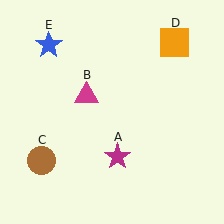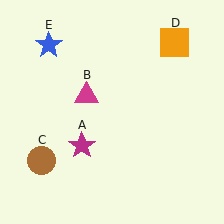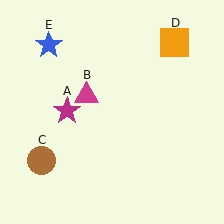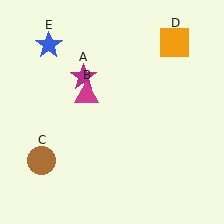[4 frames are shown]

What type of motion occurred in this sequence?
The magenta star (object A) rotated clockwise around the center of the scene.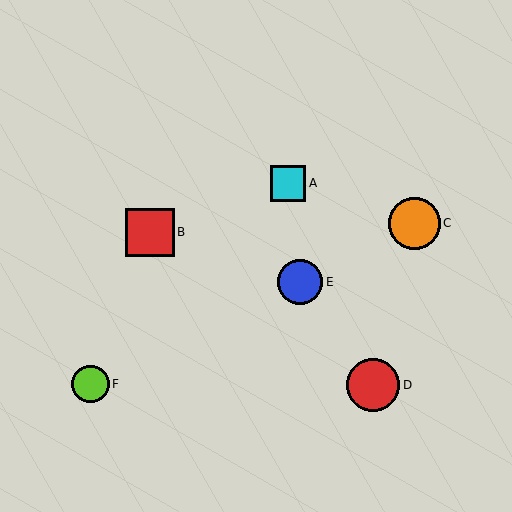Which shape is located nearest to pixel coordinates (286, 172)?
The cyan square (labeled A) at (288, 183) is nearest to that location.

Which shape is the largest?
The red circle (labeled D) is the largest.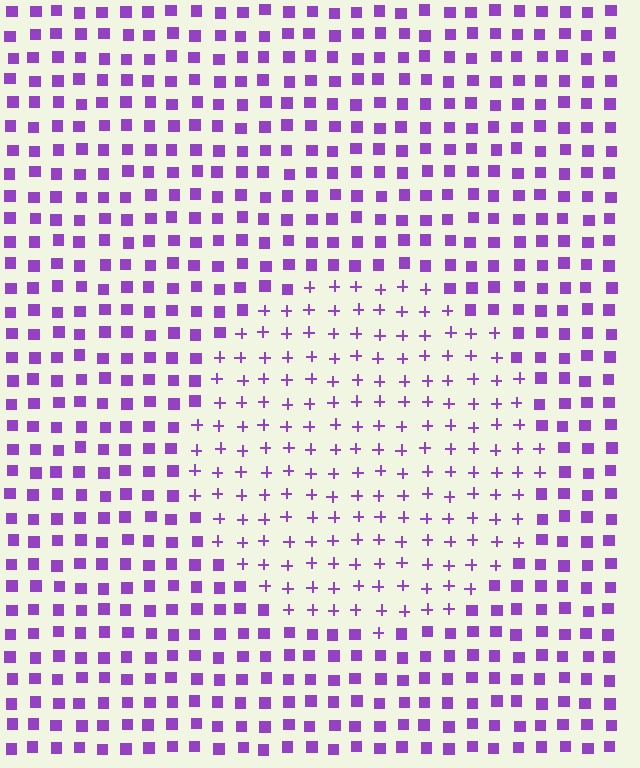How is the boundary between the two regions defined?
The boundary is defined by a change in element shape: plus signs inside vs. squares outside. All elements share the same color and spacing.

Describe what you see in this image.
The image is filled with small purple elements arranged in a uniform grid. A circle-shaped region contains plus signs, while the surrounding area contains squares. The boundary is defined purely by the change in element shape.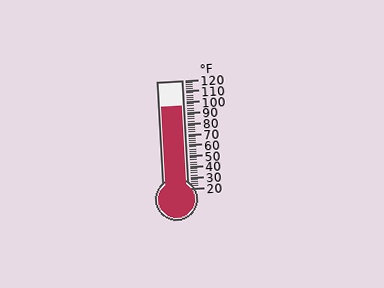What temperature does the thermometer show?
The thermometer shows approximately 96°F.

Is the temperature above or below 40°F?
The temperature is above 40°F.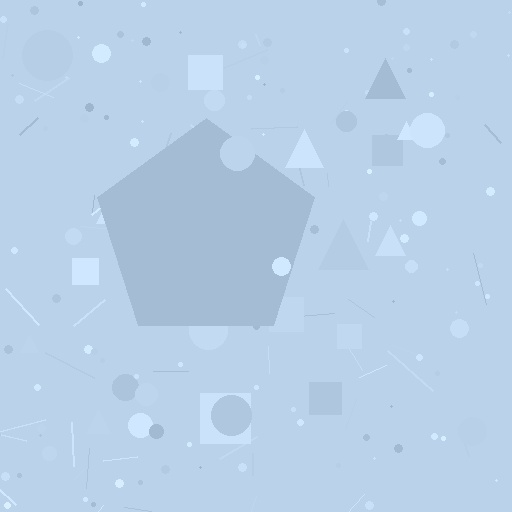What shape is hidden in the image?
A pentagon is hidden in the image.